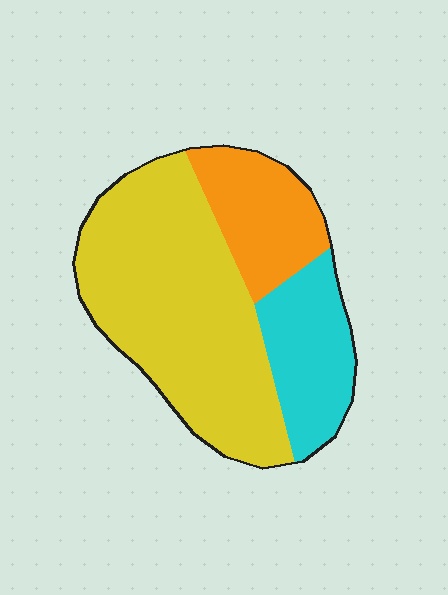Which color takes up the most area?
Yellow, at roughly 60%.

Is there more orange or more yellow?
Yellow.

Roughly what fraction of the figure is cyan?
Cyan takes up about one fifth (1/5) of the figure.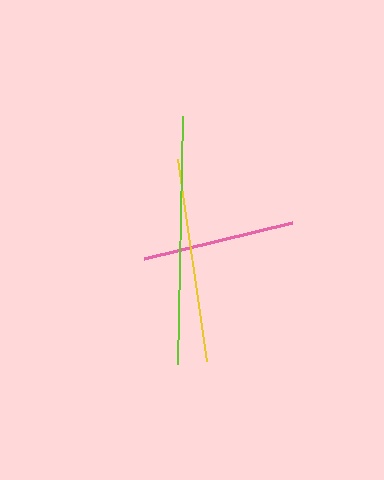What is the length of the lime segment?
The lime segment is approximately 248 pixels long.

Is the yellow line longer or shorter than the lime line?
The lime line is longer than the yellow line.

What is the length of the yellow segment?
The yellow segment is approximately 203 pixels long.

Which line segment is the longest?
The lime line is the longest at approximately 248 pixels.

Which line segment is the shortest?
The pink line is the shortest at approximately 152 pixels.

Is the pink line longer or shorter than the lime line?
The lime line is longer than the pink line.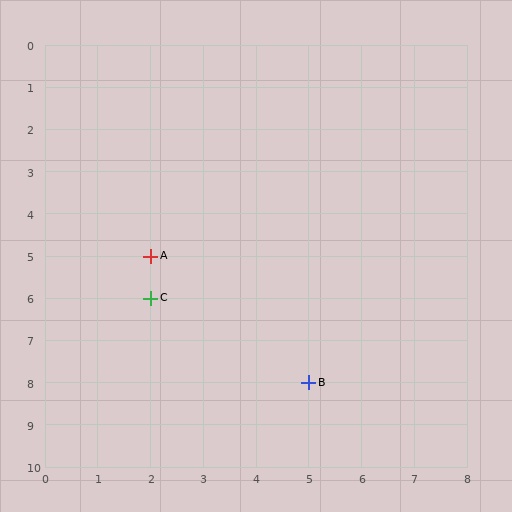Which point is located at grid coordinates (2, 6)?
Point C is at (2, 6).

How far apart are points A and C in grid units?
Points A and C are 1 row apart.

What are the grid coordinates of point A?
Point A is at grid coordinates (2, 5).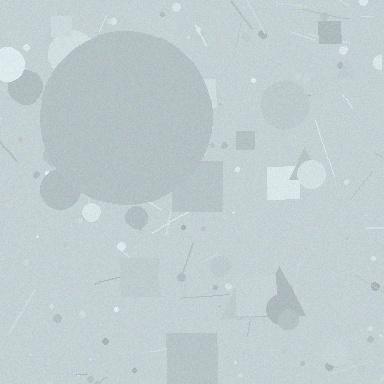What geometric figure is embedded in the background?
A circle is embedded in the background.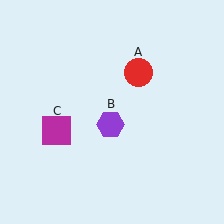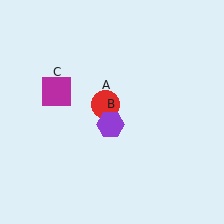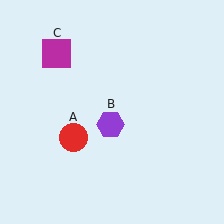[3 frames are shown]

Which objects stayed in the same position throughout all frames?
Purple hexagon (object B) remained stationary.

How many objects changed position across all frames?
2 objects changed position: red circle (object A), magenta square (object C).